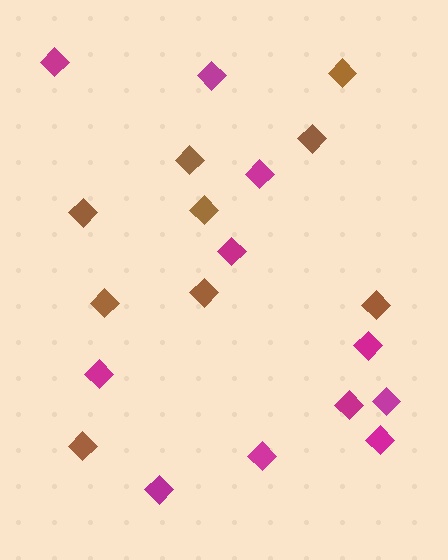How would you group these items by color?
There are 2 groups: one group of brown diamonds (9) and one group of magenta diamonds (11).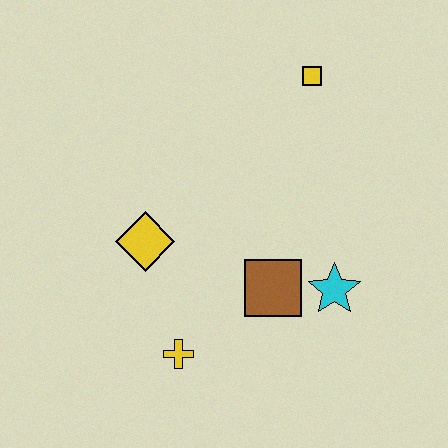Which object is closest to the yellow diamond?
The yellow cross is closest to the yellow diamond.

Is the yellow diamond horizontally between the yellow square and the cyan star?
No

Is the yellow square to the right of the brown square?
Yes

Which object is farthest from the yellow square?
The yellow cross is farthest from the yellow square.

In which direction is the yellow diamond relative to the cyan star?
The yellow diamond is to the left of the cyan star.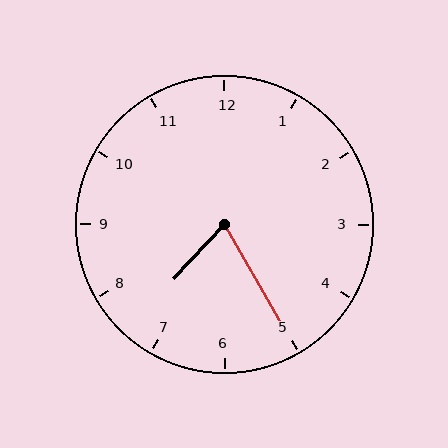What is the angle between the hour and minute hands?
Approximately 72 degrees.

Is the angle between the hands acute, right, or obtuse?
It is acute.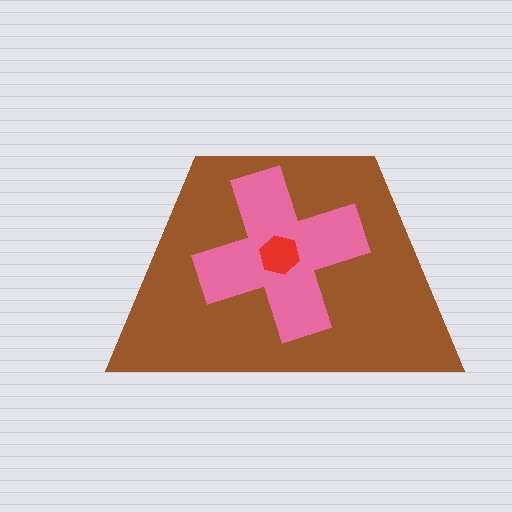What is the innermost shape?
The red hexagon.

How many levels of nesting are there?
3.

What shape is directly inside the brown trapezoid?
The pink cross.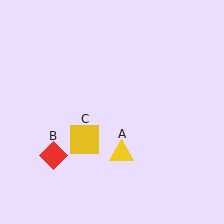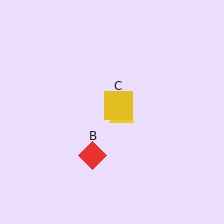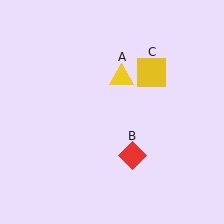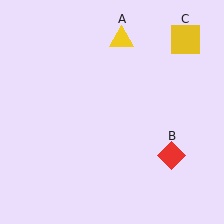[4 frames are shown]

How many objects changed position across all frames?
3 objects changed position: yellow triangle (object A), red diamond (object B), yellow square (object C).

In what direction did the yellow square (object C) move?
The yellow square (object C) moved up and to the right.